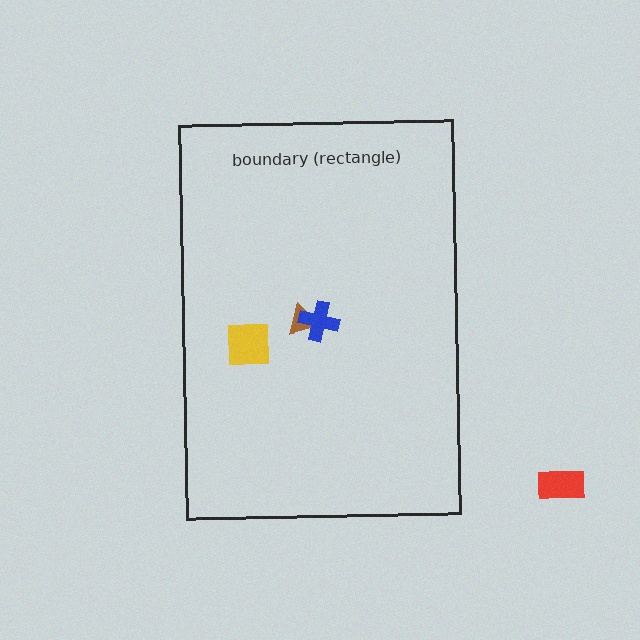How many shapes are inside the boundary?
3 inside, 1 outside.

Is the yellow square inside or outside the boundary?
Inside.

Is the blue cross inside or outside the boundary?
Inside.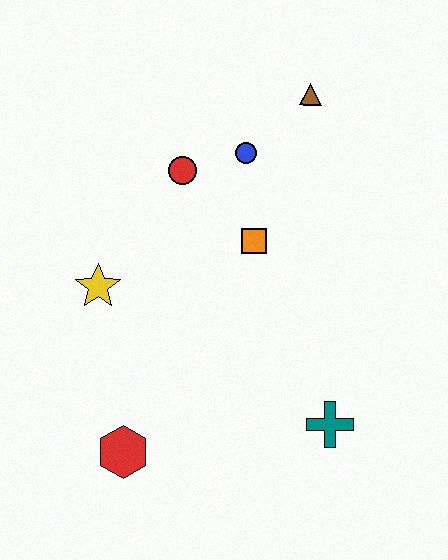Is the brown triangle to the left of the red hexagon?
No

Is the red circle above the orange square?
Yes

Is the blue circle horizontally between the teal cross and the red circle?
Yes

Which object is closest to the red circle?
The blue circle is closest to the red circle.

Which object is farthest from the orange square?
The red hexagon is farthest from the orange square.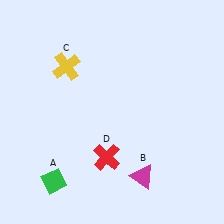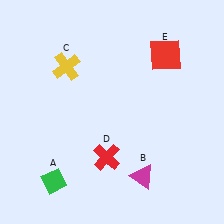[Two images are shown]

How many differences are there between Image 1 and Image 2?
There is 1 difference between the two images.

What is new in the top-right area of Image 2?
A red square (E) was added in the top-right area of Image 2.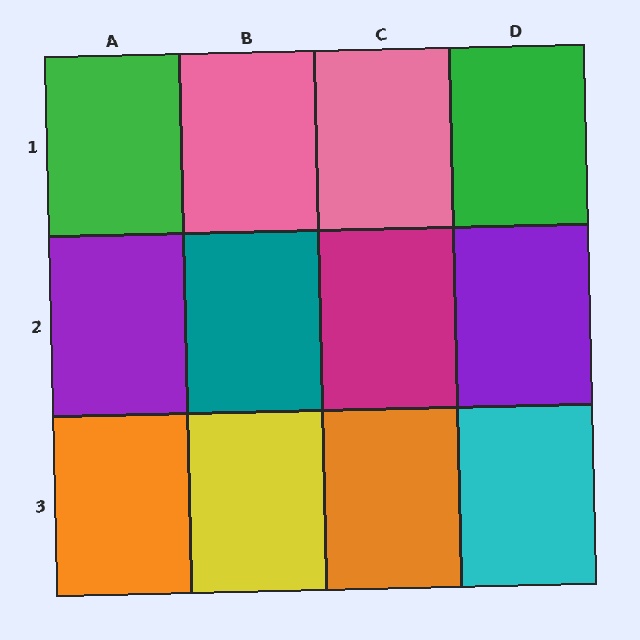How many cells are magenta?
1 cell is magenta.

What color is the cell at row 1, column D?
Green.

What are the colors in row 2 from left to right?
Purple, teal, magenta, purple.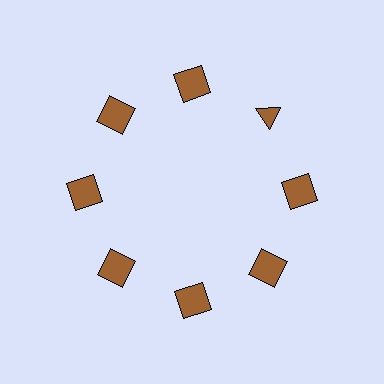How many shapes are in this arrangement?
There are 8 shapes arranged in a ring pattern.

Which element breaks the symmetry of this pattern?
The brown triangle at roughly the 2 o'clock position breaks the symmetry. All other shapes are brown squares.